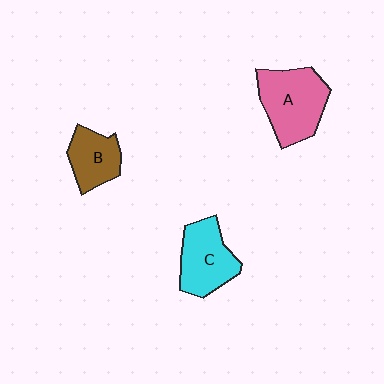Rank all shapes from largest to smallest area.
From largest to smallest: A (pink), C (cyan), B (brown).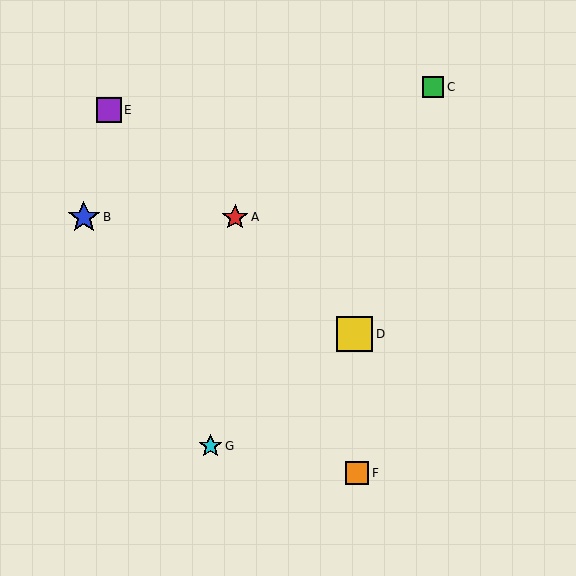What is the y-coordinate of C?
Object C is at y≈87.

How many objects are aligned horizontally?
2 objects (A, B) are aligned horizontally.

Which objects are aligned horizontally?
Objects A, B are aligned horizontally.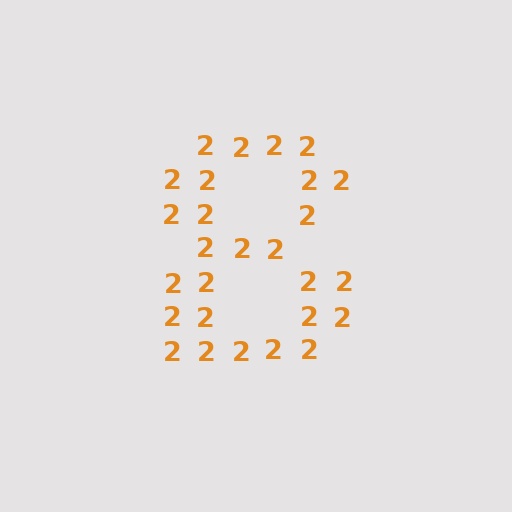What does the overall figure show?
The overall figure shows the digit 8.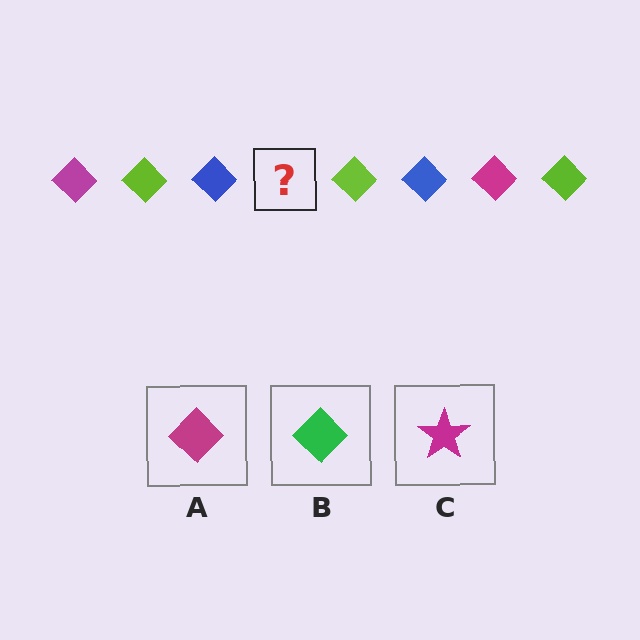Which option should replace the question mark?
Option A.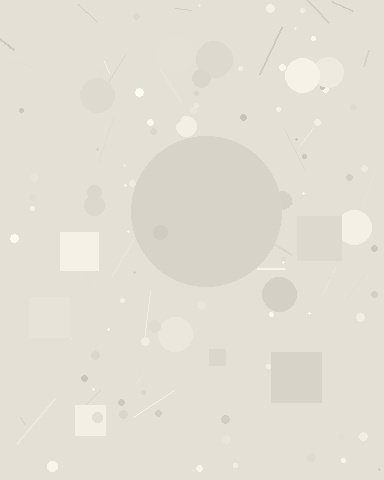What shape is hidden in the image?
A circle is hidden in the image.